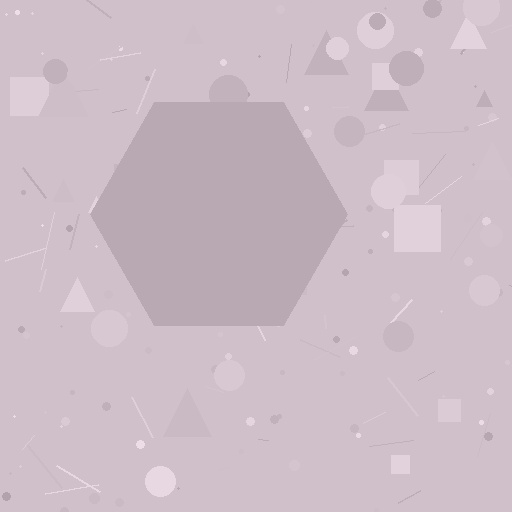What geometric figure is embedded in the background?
A hexagon is embedded in the background.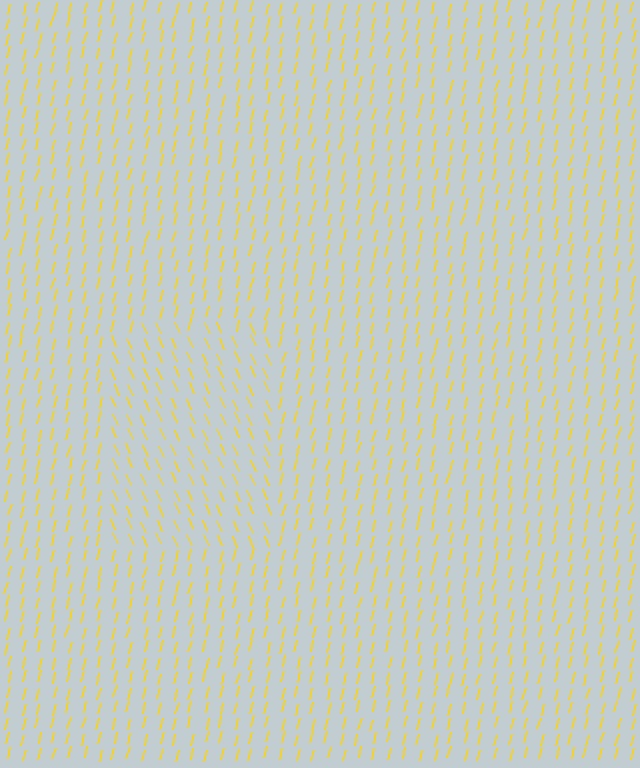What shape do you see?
I see a rectangle.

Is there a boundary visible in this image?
Yes, there is a texture boundary formed by a change in line orientation.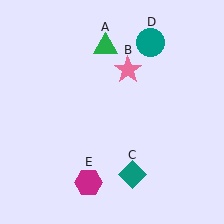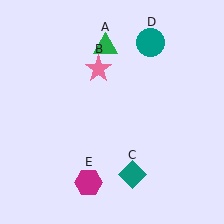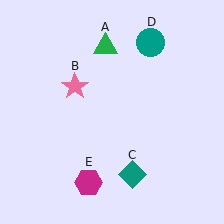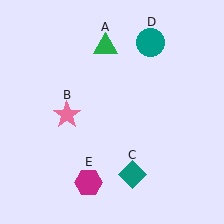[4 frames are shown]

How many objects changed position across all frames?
1 object changed position: pink star (object B).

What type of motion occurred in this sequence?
The pink star (object B) rotated counterclockwise around the center of the scene.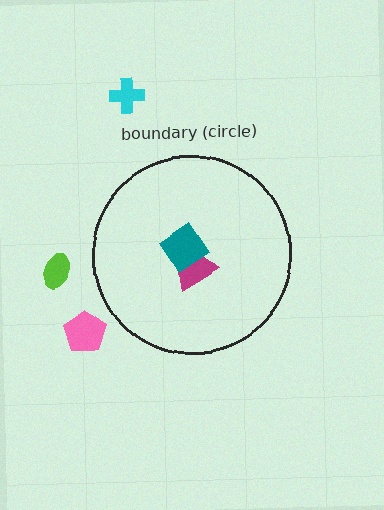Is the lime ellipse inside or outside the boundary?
Outside.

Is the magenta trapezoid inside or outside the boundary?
Inside.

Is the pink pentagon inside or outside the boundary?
Outside.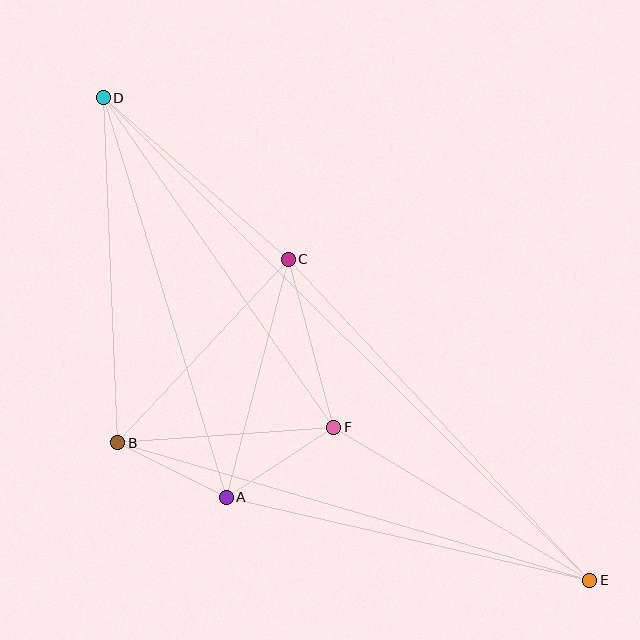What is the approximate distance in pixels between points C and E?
The distance between C and E is approximately 440 pixels.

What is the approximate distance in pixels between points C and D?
The distance between C and D is approximately 246 pixels.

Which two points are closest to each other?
Points A and B are closest to each other.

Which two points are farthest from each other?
Points D and E are farthest from each other.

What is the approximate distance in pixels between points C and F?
The distance between C and F is approximately 174 pixels.